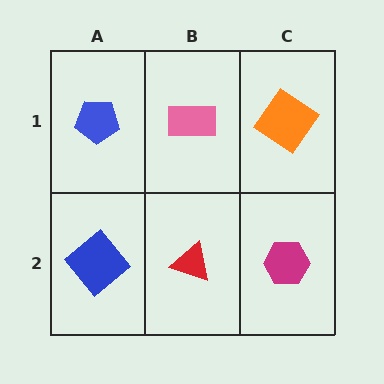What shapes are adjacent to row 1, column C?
A magenta hexagon (row 2, column C), a pink rectangle (row 1, column B).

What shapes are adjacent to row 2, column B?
A pink rectangle (row 1, column B), a blue diamond (row 2, column A), a magenta hexagon (row 2, column C).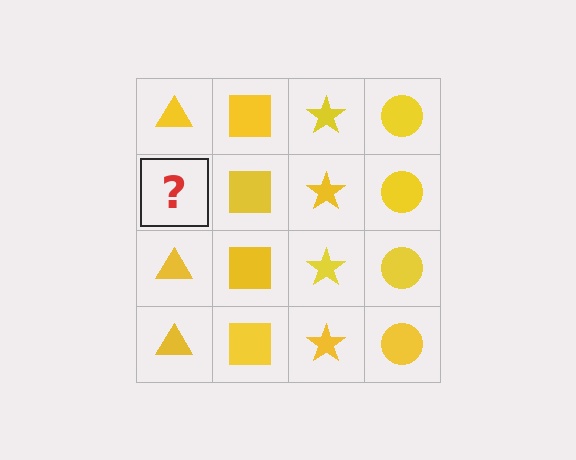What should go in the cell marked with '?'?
The missing cell should contain a yellow triangle.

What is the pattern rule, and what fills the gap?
The rule is that each column has a consistent shape. The gap should be filled with a yellow triangle.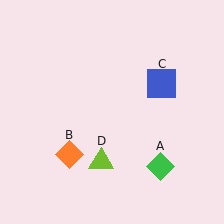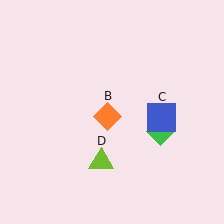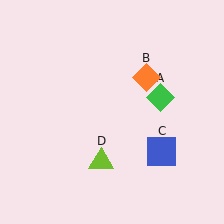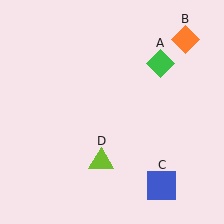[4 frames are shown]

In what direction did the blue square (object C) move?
The blue square (object C) moved down.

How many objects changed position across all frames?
3 objects changed position: green diamond (object A), orange diamond (object B), blue square (object C).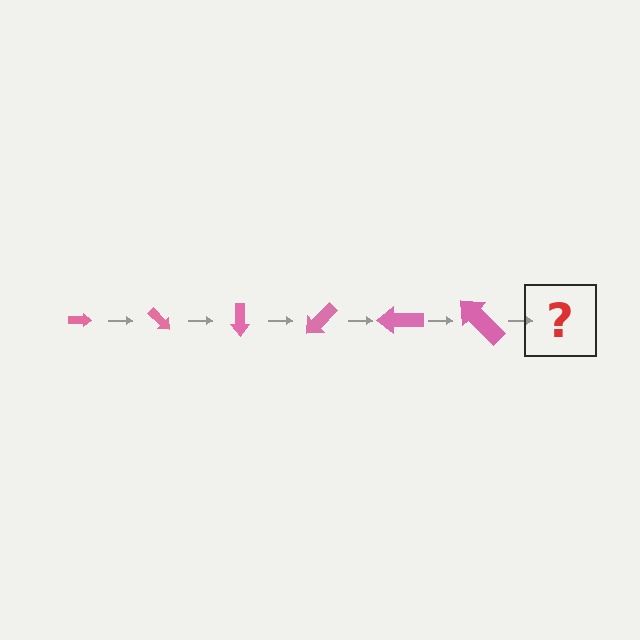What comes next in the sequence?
The next element should be an arrow, larger than the previous one and rotated 270 degrees from the start.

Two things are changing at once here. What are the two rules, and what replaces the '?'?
The two rules are that the arrow grows larger each step and it rotates 45 degrees each step. The '?' should be an arrow, larger than the previous one and rotated 270 degrees from the start.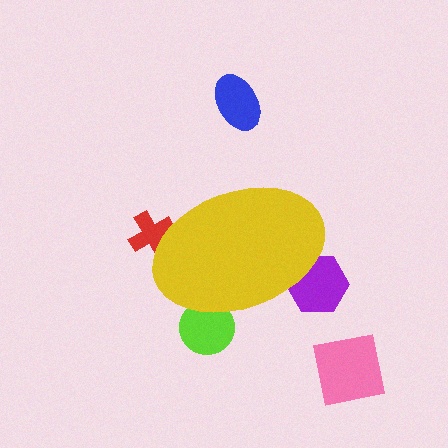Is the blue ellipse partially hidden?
No, the blue ellipse is fully visible.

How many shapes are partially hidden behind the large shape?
3 shapes are partially hidden.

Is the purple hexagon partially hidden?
Yes, the purple hexagon is partially hidden behind the yellow ellipse.